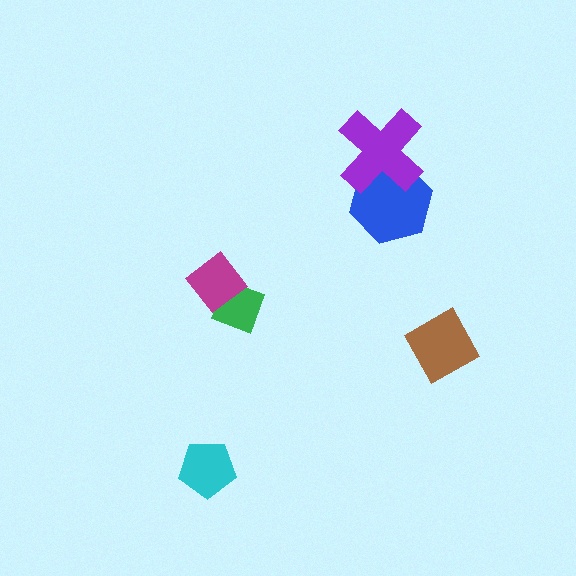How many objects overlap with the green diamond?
1 object overlaps with the green diamond.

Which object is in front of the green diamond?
The magenta diamond is in front of the green diamond.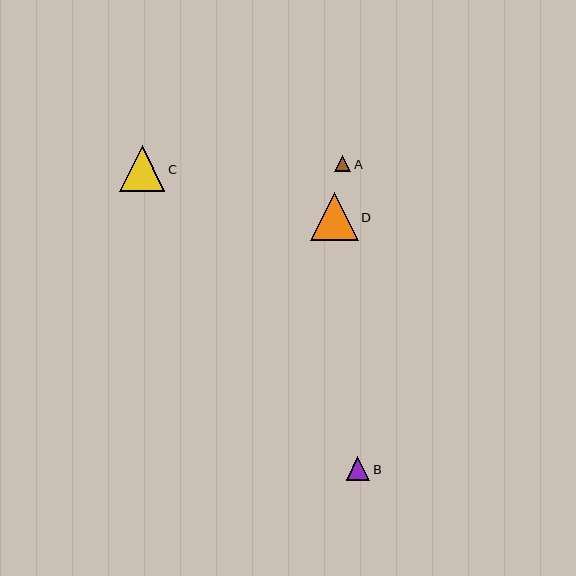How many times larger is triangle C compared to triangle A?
Triangle C is approximately 2.9 times the size of triangle A.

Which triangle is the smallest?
Triangle A is the smallest with a size of approximately 16 pixels.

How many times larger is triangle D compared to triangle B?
Triangle D is approximately 2.1 times the size of triangle B.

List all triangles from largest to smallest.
From largest to smallest: D, C, B, A.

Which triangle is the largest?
Triangle D is the largest with a size of approximately 48 pixels.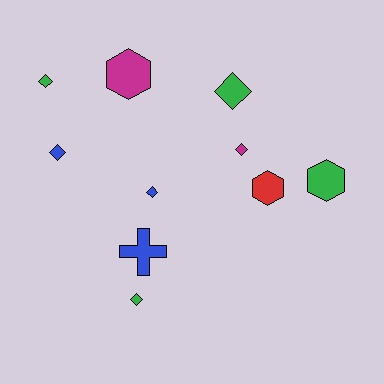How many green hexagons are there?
There is 1 green hexagon.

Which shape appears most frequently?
Diamond, with 6 objects.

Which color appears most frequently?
Green, with 4 objects.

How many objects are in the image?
There are 10 objects.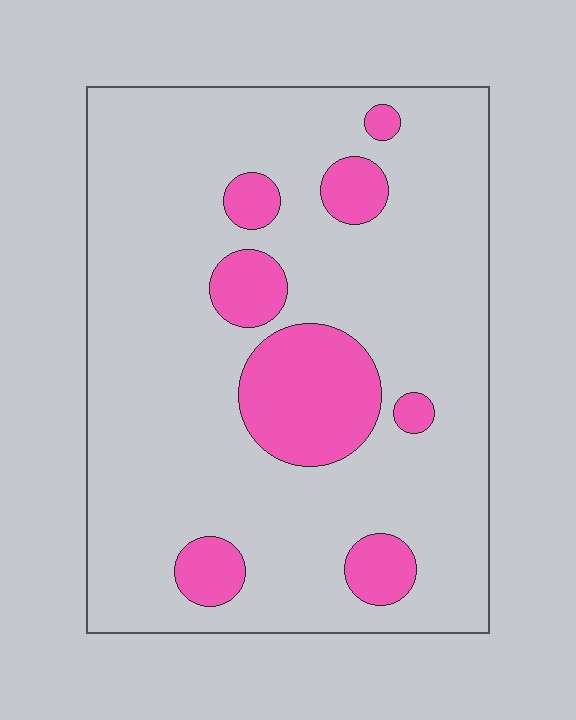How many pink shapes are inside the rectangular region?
8.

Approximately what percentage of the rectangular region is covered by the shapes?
Approximately 15%.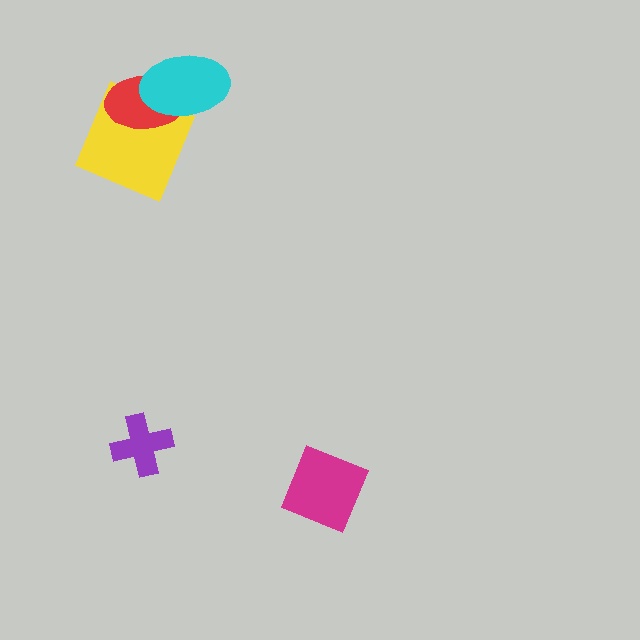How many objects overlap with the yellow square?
2 objects overlap with the yellow square.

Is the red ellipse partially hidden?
Yes, it is partially covered by another shape.